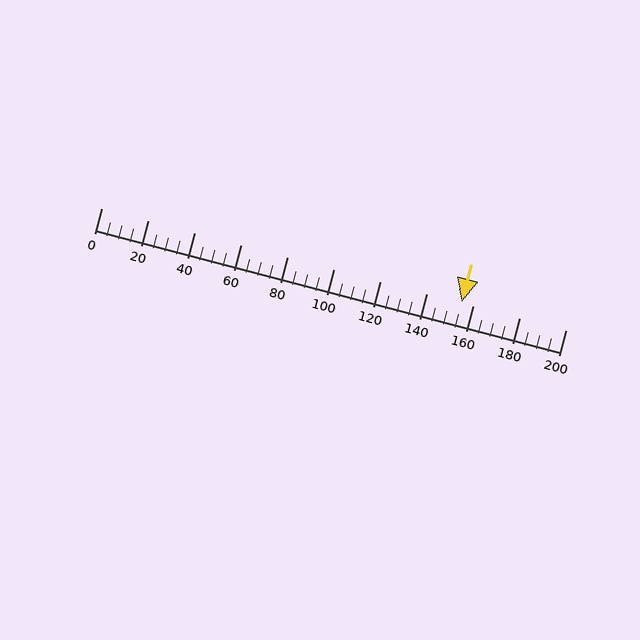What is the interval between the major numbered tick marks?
The major tick marks are spaced 20 units apart.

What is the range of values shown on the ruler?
The ruler shows values from 0 to 200.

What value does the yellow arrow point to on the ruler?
The yellow arrow points to approximately 155.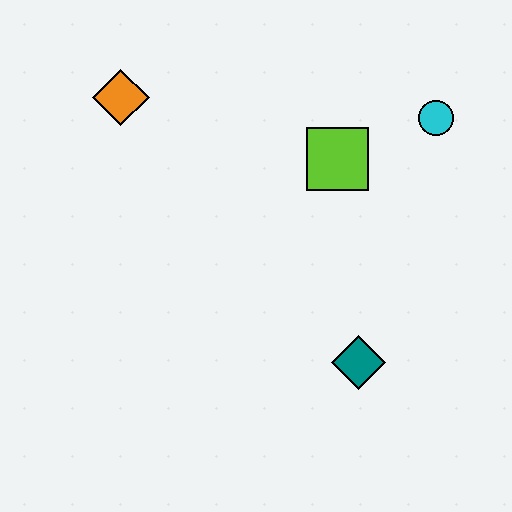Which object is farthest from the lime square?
The orange diamond is farthest from the lime square.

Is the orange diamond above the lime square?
Yes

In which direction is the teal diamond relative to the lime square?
The teal diamond is below the lime square.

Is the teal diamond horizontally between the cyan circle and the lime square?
Yes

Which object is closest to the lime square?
The cyan circle is closest to the lime square.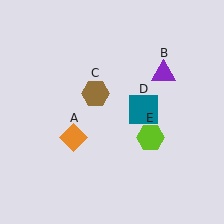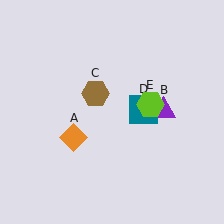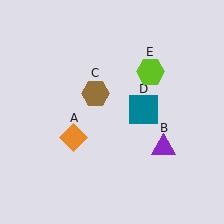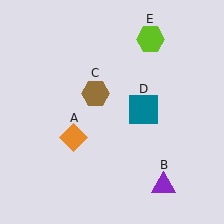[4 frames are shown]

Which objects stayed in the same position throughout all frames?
Orange diamond (object A) and brown hexagon (object C) and teal square (object D) remained stationary.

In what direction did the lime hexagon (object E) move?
The lime hexagon (object E) moved up.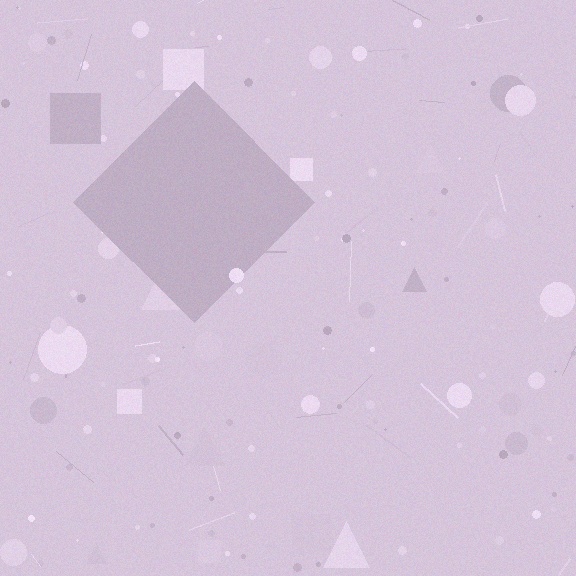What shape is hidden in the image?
A diamond is hidden in the image.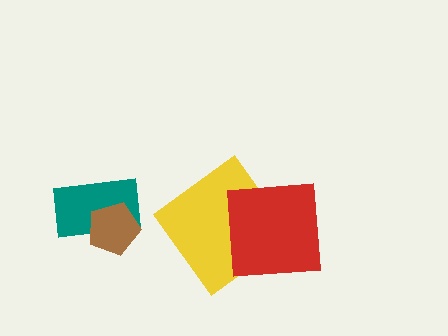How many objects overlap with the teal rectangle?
1 object overlaps with the teal rectangle.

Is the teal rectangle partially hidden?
Yes, it is partially covered by another shape.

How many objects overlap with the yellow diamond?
1 object overlaps with the yellow diamond.